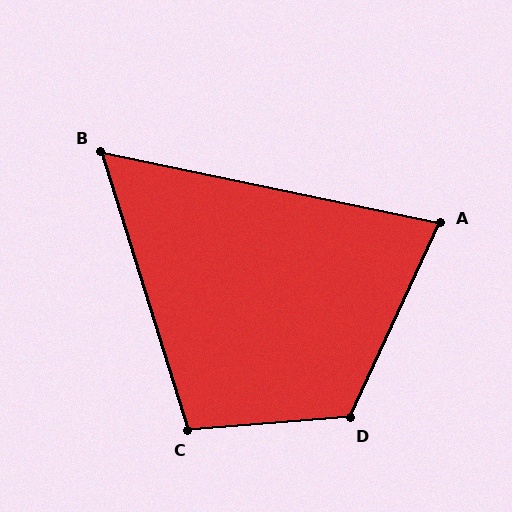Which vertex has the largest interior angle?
D, at approximately 119 degrees.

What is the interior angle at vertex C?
Approximately 103 degrees (obtuse).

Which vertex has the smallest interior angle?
B, at approximately 61 degrees.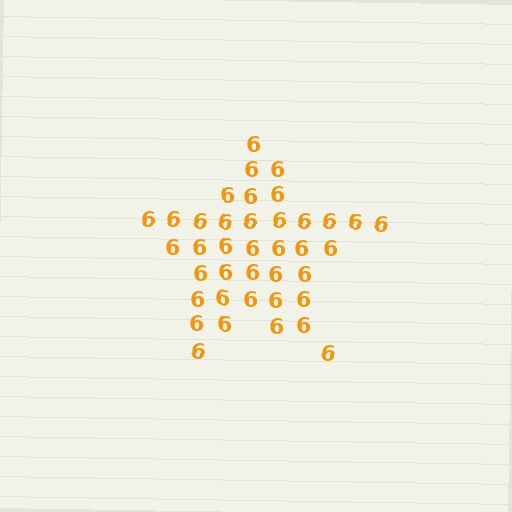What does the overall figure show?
The overall figure shows a star.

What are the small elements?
The small elements are digit 6's.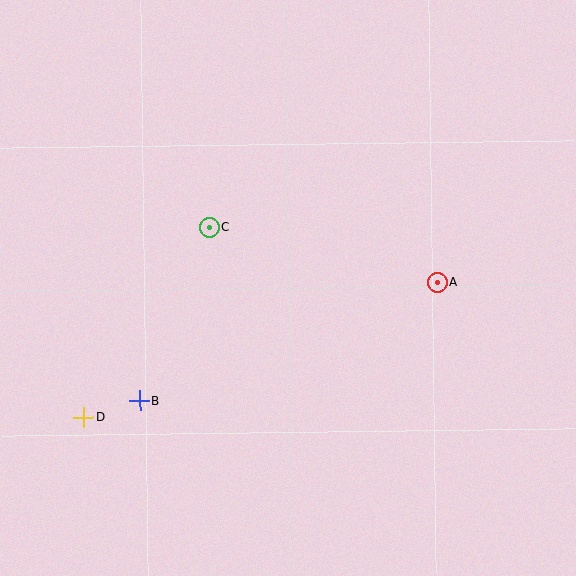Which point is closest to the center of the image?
Point C at (209, 227) is closest to the center.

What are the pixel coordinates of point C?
Point C is at (209, 227).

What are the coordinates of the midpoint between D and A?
The midpoint between D and A is at (260, 350).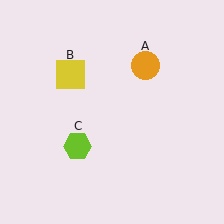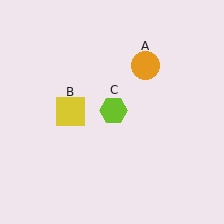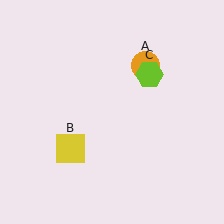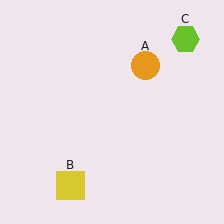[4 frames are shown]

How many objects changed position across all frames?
2 objects changed position: yellow square (object B), lime hexagon (object C).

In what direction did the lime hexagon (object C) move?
The lime hexagon (object C) moved up and to the right.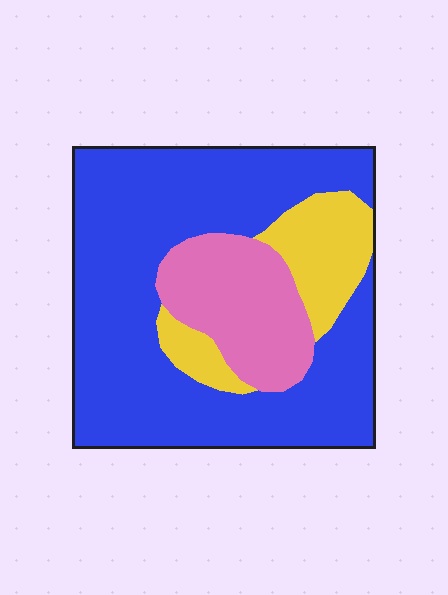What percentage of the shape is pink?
Pink covers around 20% of the shape.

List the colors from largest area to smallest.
From largest to smallest: blue, pink, yellow.